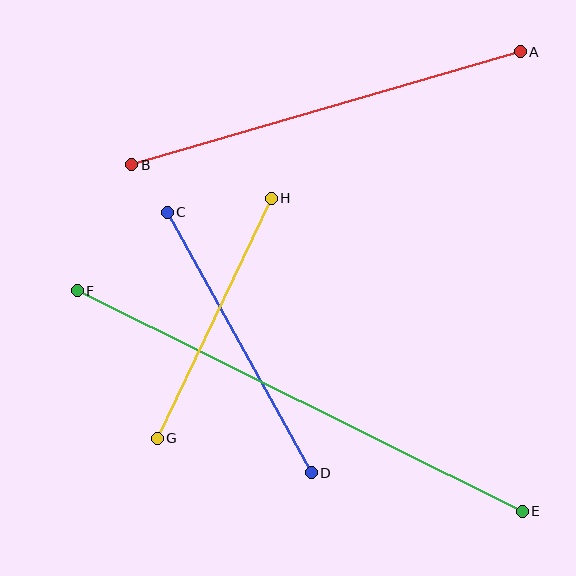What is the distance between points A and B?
The distance is approximately 405 pixels.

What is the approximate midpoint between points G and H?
The midpoint is at approximately (214, 318) pixels.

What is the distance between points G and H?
The distance is approximately 266 pixels.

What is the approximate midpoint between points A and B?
The midpoint is at approximately (326, 108) pixels.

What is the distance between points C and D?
The distance is approximately 297 pixels.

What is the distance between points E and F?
The distance is approximately 496 pixels.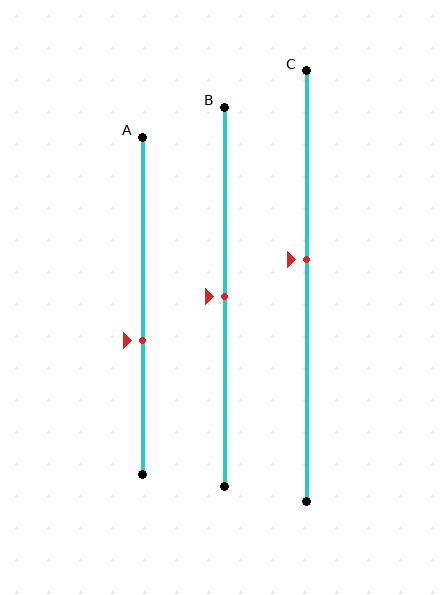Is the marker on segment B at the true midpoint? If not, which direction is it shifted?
Yes, the marker on segment B is at the true midpoint.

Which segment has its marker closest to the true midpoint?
Segment B has its marker closest to the true midpoint.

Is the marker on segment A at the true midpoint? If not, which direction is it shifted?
No, the marker on segment A is shifted downward by about 10% of the segment length.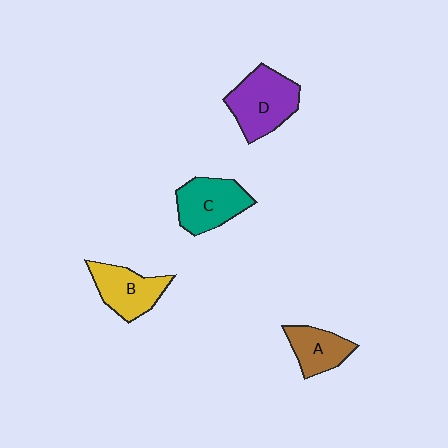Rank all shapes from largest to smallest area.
From largest to smallest: D (purple), C (teal), B (yellow), A (brown).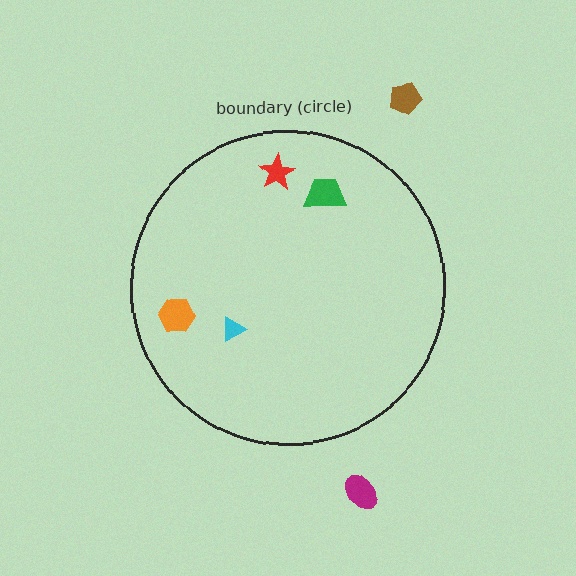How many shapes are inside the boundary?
4 inside, 2 outside.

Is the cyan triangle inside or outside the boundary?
Inside.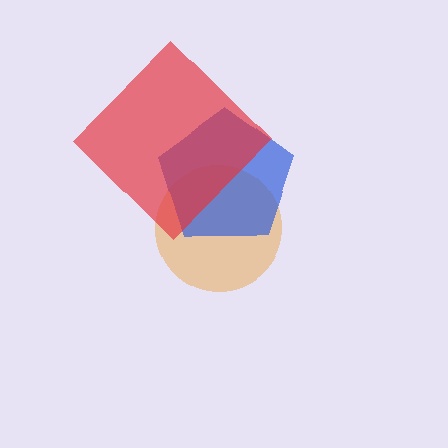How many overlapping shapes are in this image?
There are 3 overlapping shapes in the image.